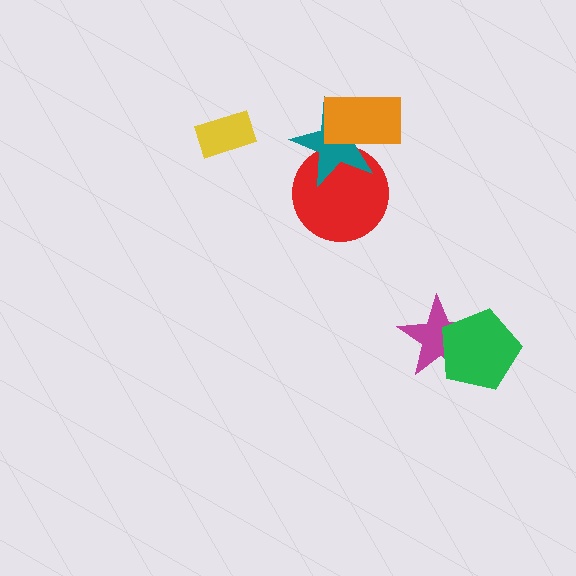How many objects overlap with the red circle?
2 objects overlap with the red circle.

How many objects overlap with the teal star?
2 objects overlap with the teal star.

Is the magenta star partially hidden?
Yes, it is partially covered by another shape.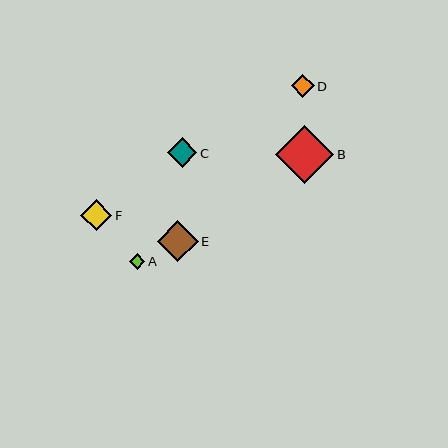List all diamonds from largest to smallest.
From largest to smallest: B, E, F, C, D, A.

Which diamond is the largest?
Diamond B is the largest with a size of approximately 58 pixels.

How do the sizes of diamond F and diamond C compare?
Diamond F and diamond C are approximately the same size.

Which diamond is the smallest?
Diamond A is the smallest with a size of approximately 15 pixels.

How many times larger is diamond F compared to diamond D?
Diamond F is approximately 1.3 times the size of diamond D.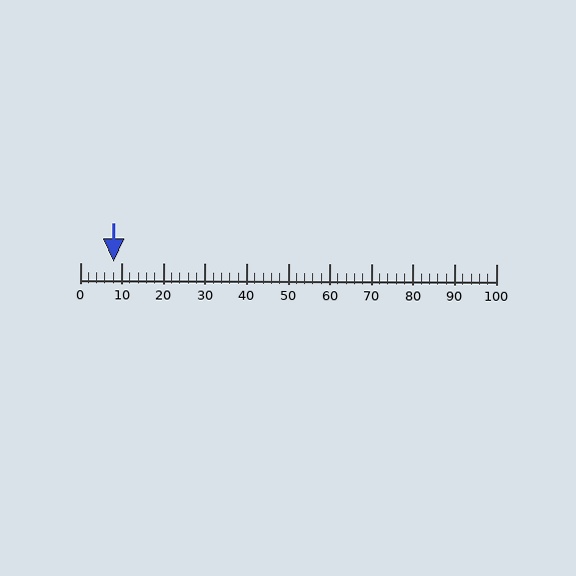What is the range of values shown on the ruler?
The ruler shows values from 0 to 100.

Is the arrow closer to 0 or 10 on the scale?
The arrow is closer to 10.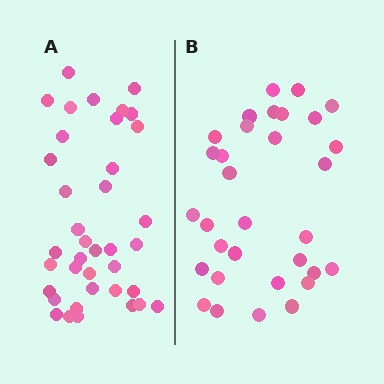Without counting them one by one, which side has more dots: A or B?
Region A (the left region) has more dots.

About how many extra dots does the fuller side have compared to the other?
Region A has about 6 more dots than region B.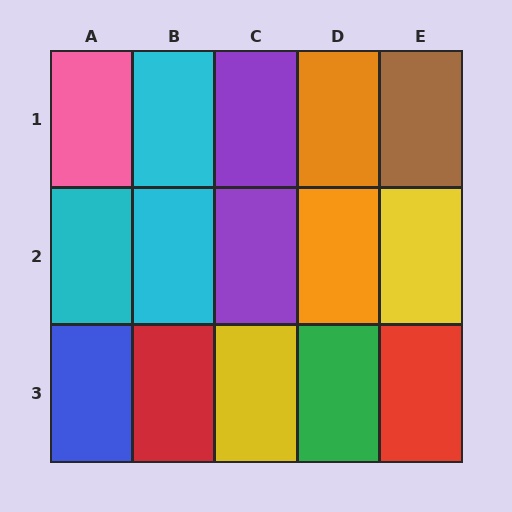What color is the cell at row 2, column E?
Yellow.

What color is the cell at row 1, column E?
Brown.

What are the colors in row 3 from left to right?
Blue, red, yellow, green, red.